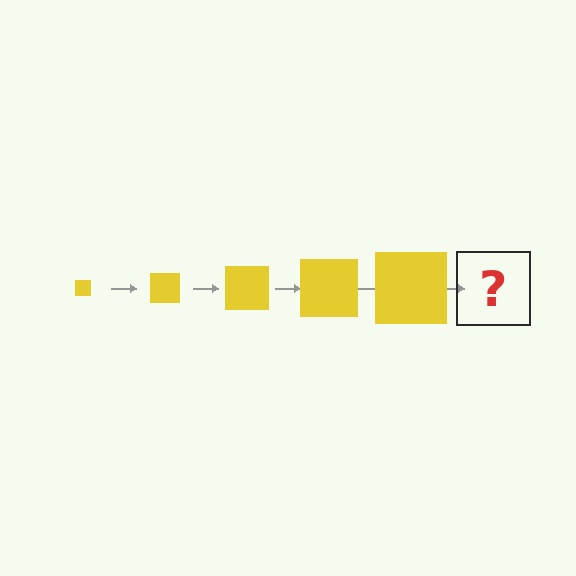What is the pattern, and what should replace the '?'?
The pattern is that the square gets progressively larger each step. The '?' should be a yellow square, larger than the previous one.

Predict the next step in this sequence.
The next step is a yellow square, larger than the previous one.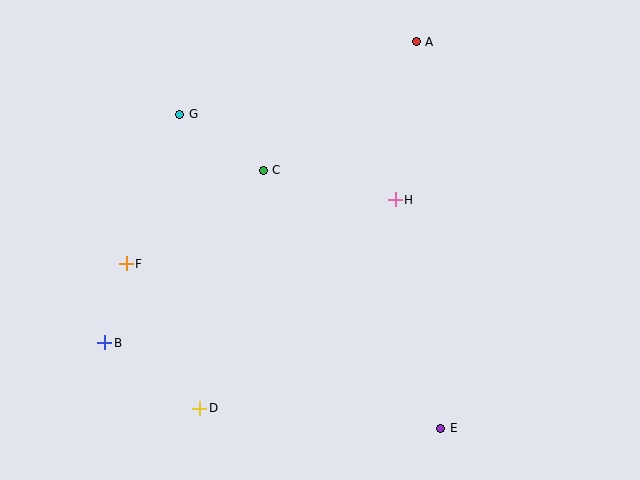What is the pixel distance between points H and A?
The distance between H and A is 159 pixels.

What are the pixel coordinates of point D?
Point D is at (200, 408).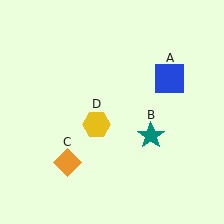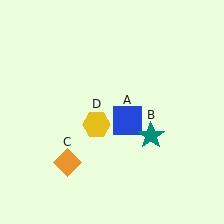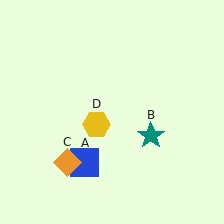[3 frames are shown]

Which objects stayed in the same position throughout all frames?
Teal star (object B) and orange diamond (object C) and yellow hexagon (object D) remained stationary.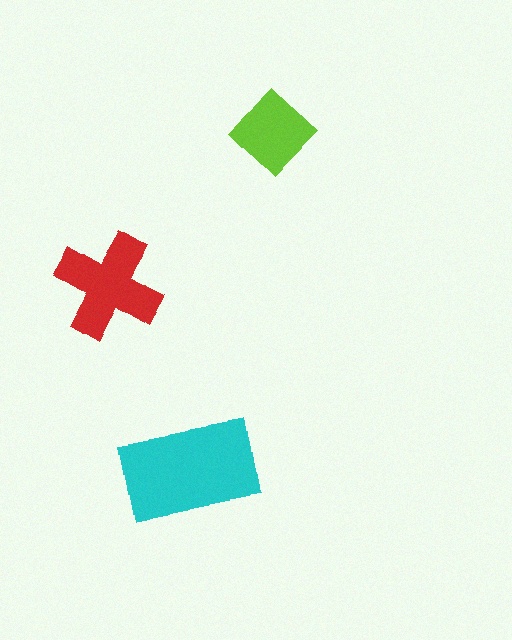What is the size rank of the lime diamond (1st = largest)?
3rd.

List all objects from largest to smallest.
The cyan rectangle, the red cross, the lime diamond.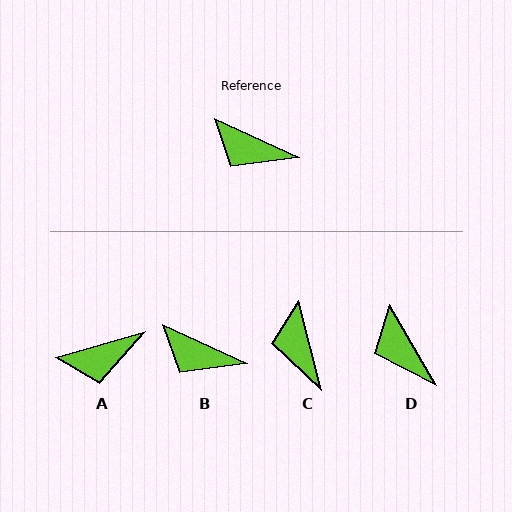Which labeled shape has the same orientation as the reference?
B.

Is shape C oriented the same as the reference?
No, it is off by about 51 degrees.